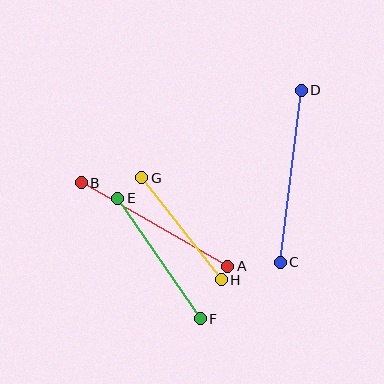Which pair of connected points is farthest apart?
Points C and D are farthest apart.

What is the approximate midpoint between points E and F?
The midpoint is at approximately (159, 258) pixels.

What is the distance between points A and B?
The distance is approximately 169 pixels.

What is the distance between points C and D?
The distance is approximately 173 pixels.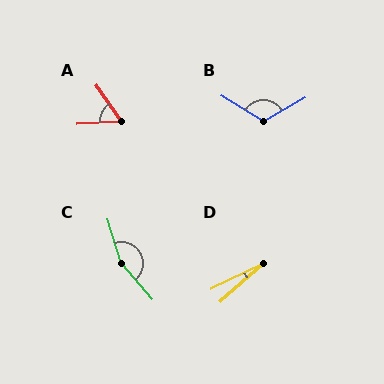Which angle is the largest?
C, at approximately 156 degrees.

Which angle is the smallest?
D, at approximately 15 degrees.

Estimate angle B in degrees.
Approximately 118 degrees.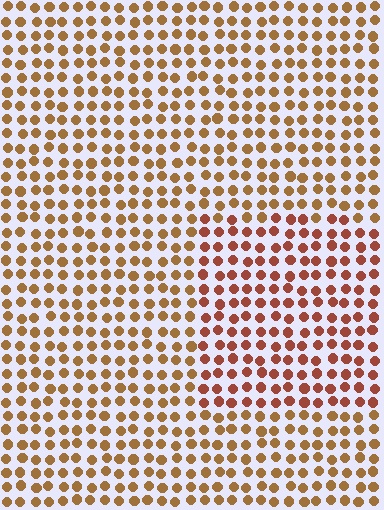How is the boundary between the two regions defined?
The boundary is defined purely by a slight shift in hue (about 26 degrees). Spacing, size, and orientation are identical on both sides.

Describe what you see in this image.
The image is filled with small brown elements in a uniform arrangement. A rectangle-shaped region is visible where the elements are tinted to a slightly different hue, forming a subtle color boundary.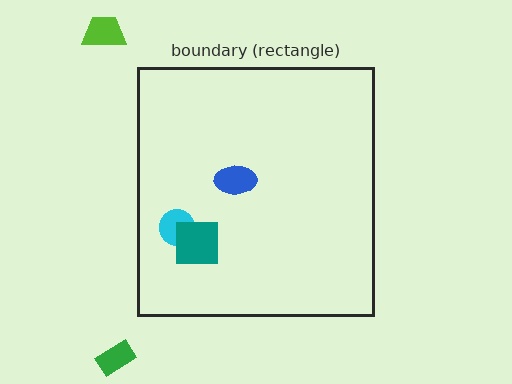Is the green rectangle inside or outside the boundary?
Outside.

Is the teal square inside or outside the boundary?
Inside.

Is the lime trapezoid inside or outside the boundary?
Outside.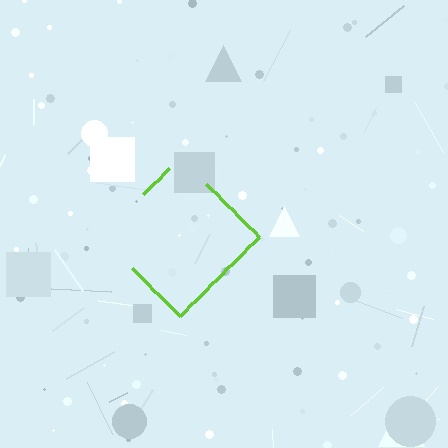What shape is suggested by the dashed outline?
The dashed outline suggests a diamond.